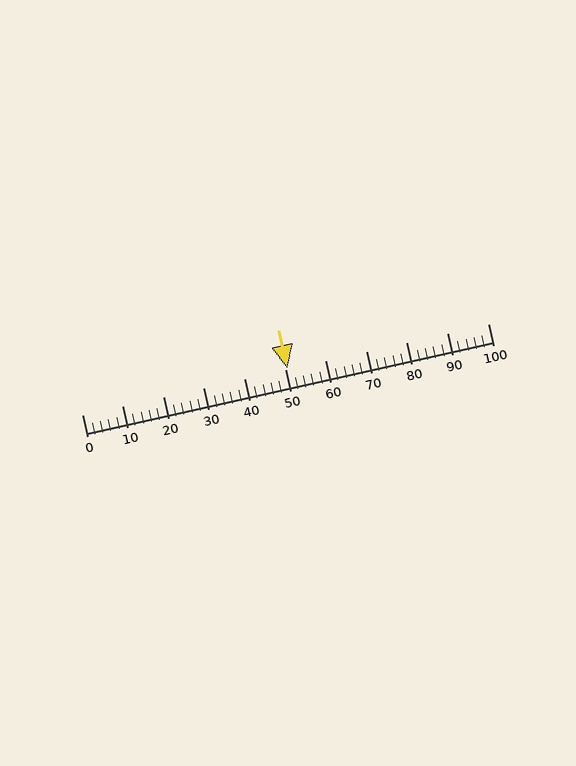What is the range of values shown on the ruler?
The ruler shows values from 0 to 100.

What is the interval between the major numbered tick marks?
The major tick marks are spaced 10 units apart.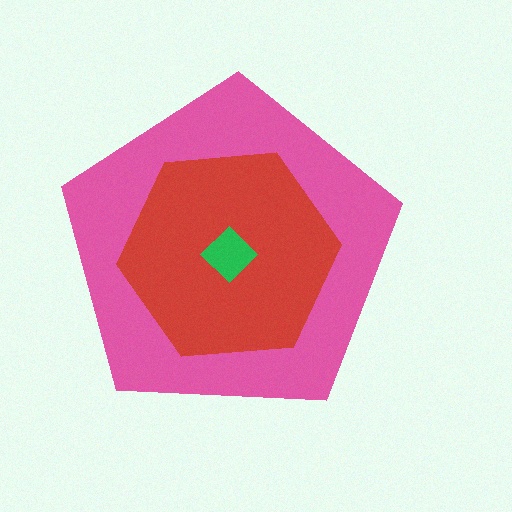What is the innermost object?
The green diamond.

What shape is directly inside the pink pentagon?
The red hexagon.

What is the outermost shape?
The pink pentagon.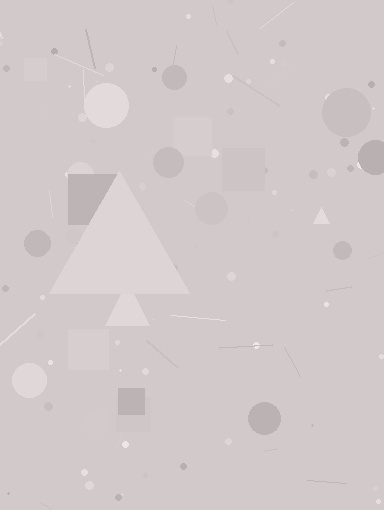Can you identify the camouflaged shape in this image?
The camouflaged shape is a triangle.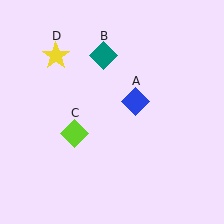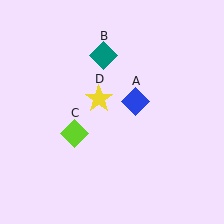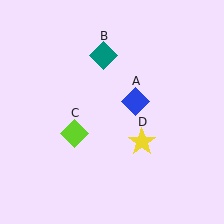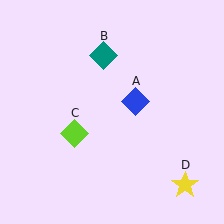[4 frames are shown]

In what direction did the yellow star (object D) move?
The yellow star (object D) moved down and to the right.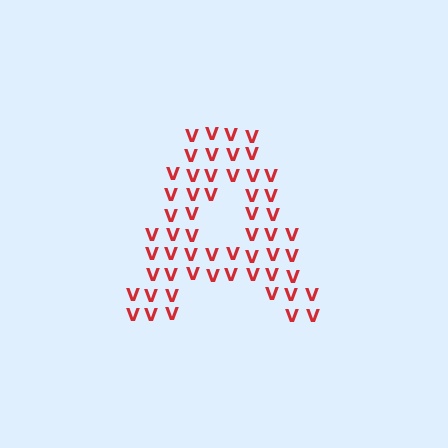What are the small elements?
The small elements are letter V's.